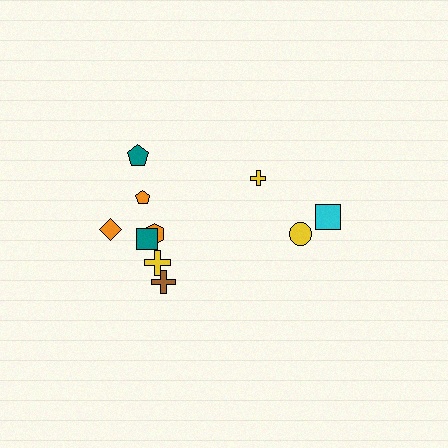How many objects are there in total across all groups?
There are 10 objects.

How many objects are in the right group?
There are 3 objects.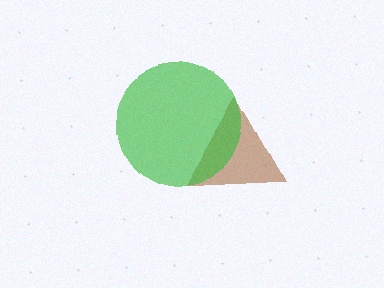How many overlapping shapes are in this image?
There are 2 overlapping shapes in the image.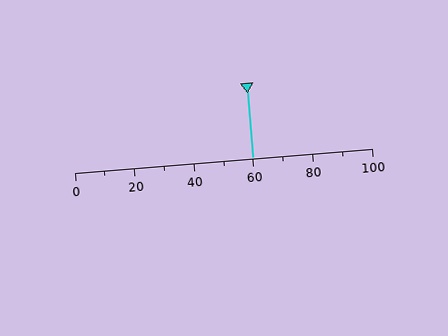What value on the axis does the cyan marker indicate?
The marker indicates approximately 60.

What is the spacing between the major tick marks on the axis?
The major ticks are spaced 20 apart.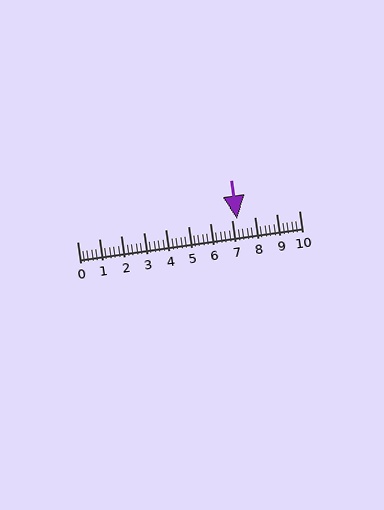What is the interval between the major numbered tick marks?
The major tick marks are spaced 1 units apart.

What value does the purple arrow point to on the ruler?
The purple arrow points to approximately 7.2.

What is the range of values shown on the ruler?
The ruler shows values from 0 to 10.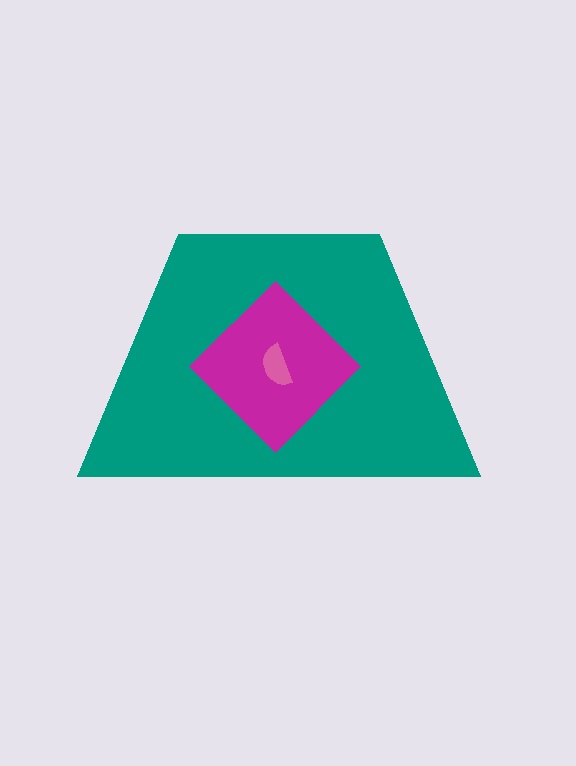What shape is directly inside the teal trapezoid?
The magenta diamond.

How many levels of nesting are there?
3.